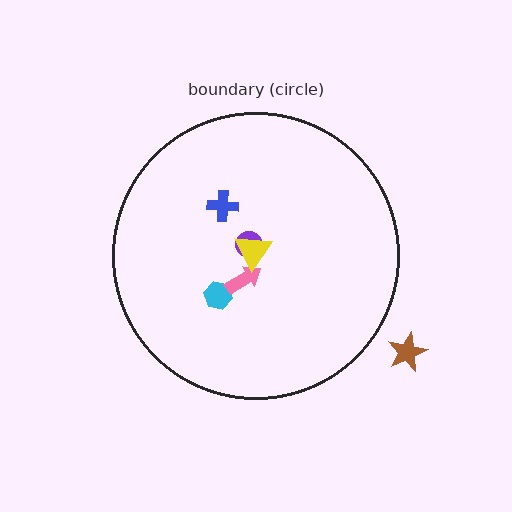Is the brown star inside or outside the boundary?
Outside.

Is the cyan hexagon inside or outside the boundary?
Inside.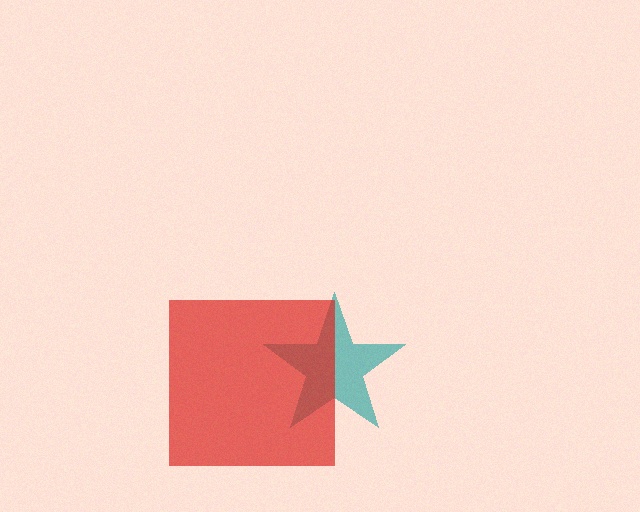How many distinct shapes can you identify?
There are 2 distinct shapes: a teal star, a red square.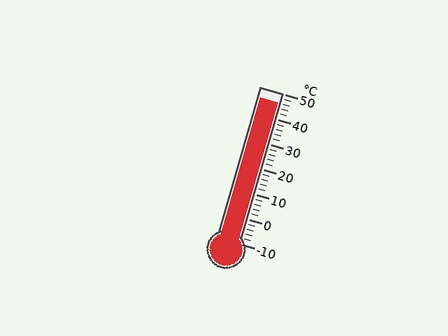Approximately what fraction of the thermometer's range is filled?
The thermometer is filled to approximately 95% of its range.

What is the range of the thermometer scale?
The thermometer scale ranges from -10°C to 50°C.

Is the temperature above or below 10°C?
The temperature is above 10°C.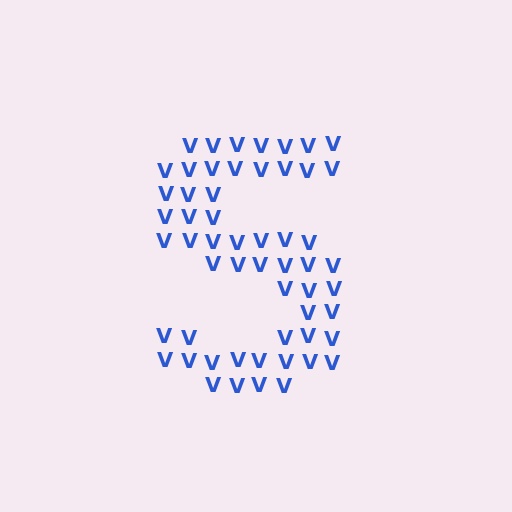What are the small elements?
The small elements are letter V's.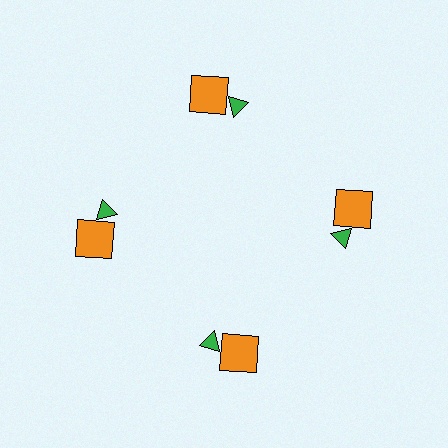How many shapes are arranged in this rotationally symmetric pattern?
There are 8 shapes, arranged in 4 groups of 2.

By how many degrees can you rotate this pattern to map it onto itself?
The pattern maps onto itself every 90 degrees of rotation.